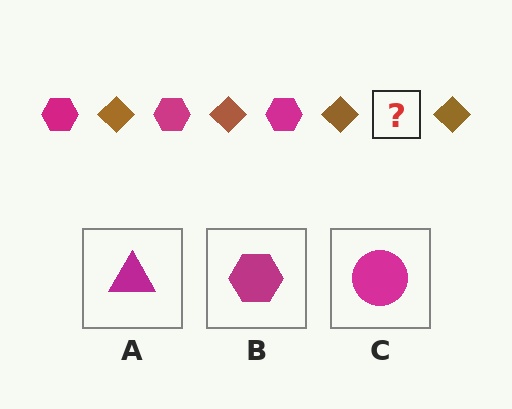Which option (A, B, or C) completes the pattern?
B.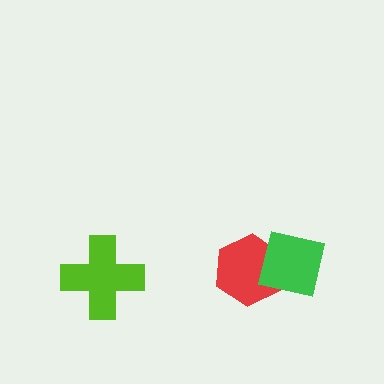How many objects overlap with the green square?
1 object overlaps with the green square.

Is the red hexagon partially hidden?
Yes, it is partially covered by another shape.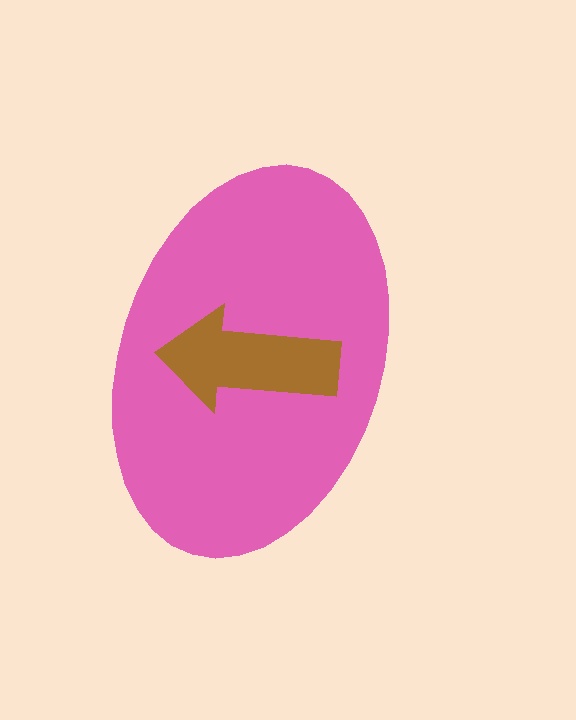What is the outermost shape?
The pink ellipse.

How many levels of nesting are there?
2.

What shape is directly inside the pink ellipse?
The brown arrow.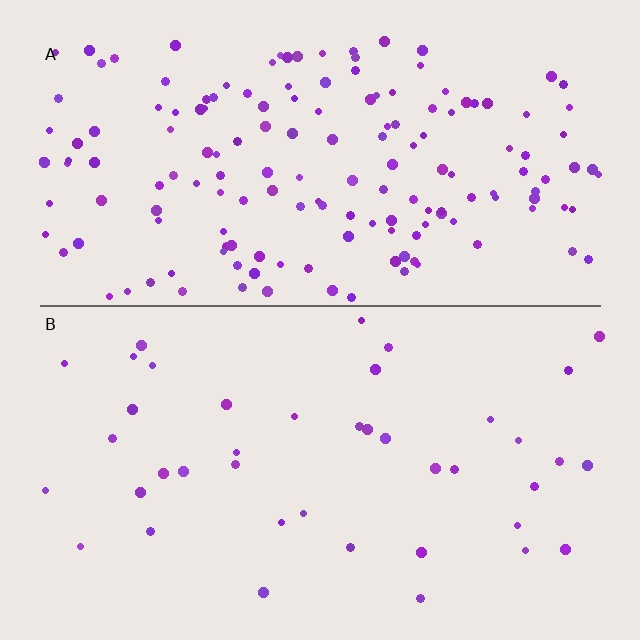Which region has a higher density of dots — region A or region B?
A (the top).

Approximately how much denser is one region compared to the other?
Approximately 4.0× — region A over region B.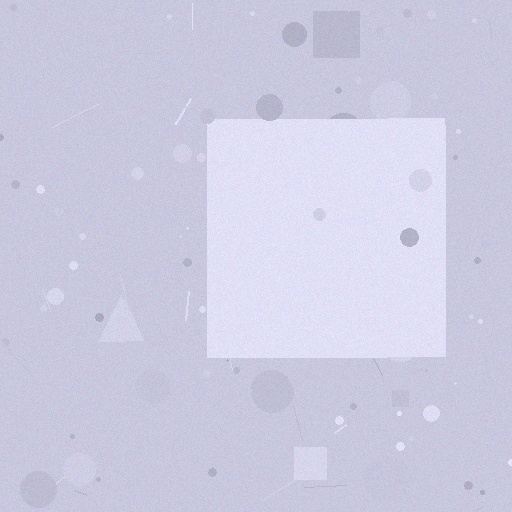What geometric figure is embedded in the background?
A square is embedded in the background.